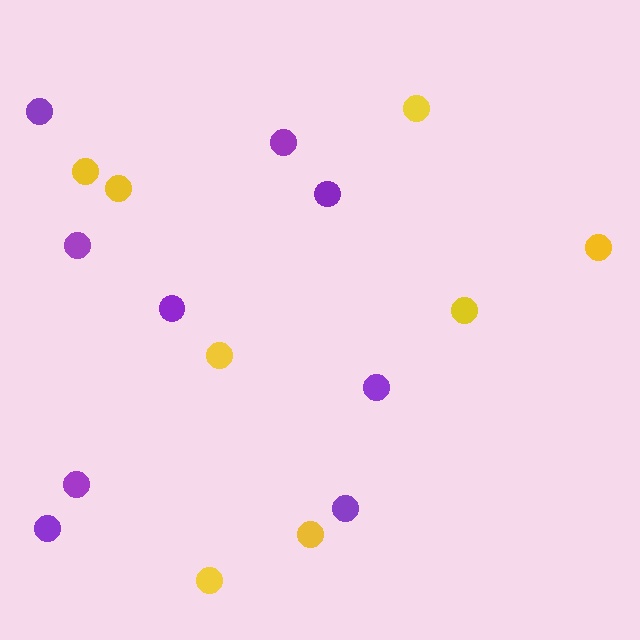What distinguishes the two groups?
There are 2 groups: one group of purple circles (9) and one group of yellow circles (8).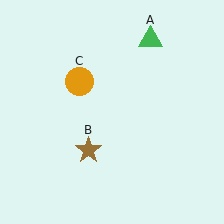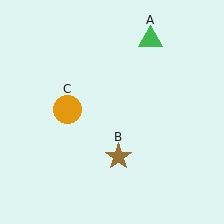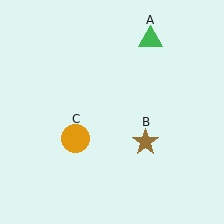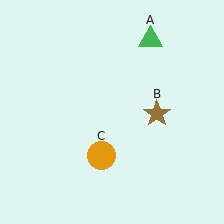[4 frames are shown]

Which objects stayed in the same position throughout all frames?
Green triangle (object A) remained stationary.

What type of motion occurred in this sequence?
The brown star (object B), orange circle (object C) rotated counterclockwise around the center of the scene.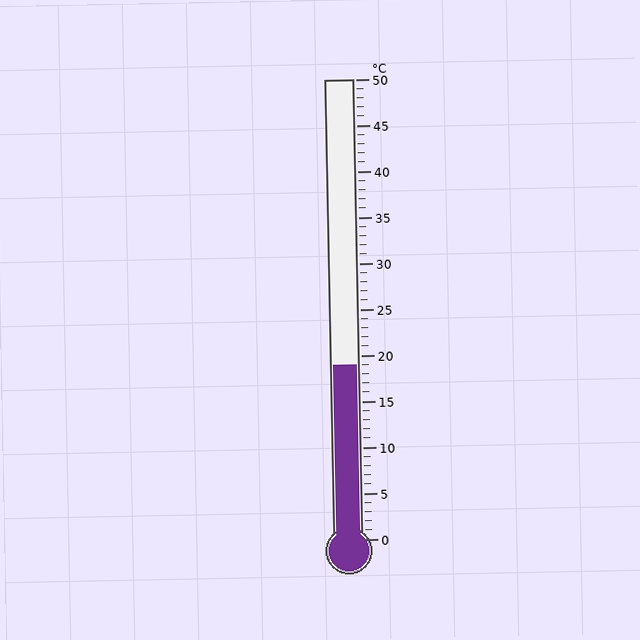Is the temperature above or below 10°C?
The temperature is above 10°C.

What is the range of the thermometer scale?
The thermometer scale ranges from 0°C to 50°C.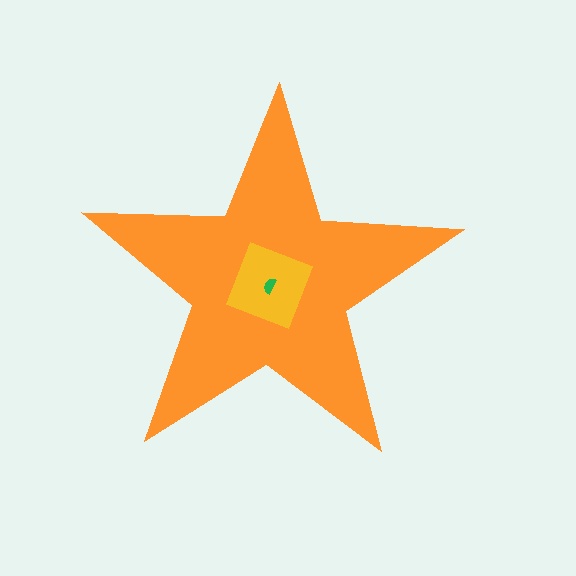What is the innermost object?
The green semicircle.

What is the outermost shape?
The orange star.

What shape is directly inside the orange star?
The yellow square.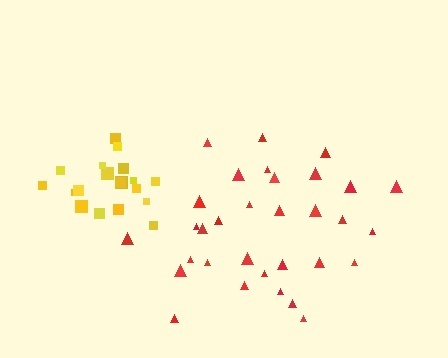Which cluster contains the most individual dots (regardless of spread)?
Red (32).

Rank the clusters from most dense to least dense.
yellow, red.